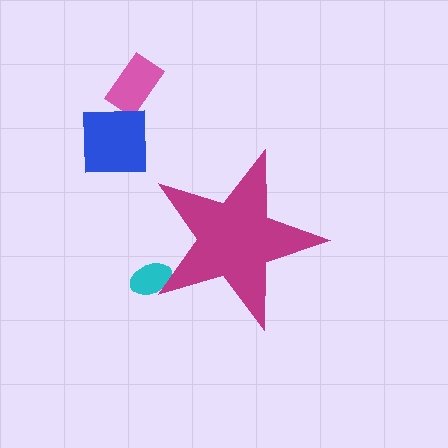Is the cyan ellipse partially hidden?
Yes, the cyan ellipse is partially hidden behind the magenta star.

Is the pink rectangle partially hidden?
No, the pink rectangle is fully visible.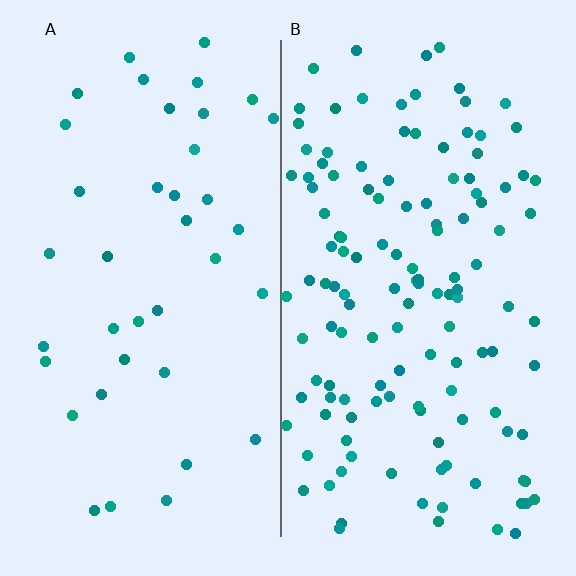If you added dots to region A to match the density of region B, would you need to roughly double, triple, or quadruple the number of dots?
Approximately triple.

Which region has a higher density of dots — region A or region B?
B (the right).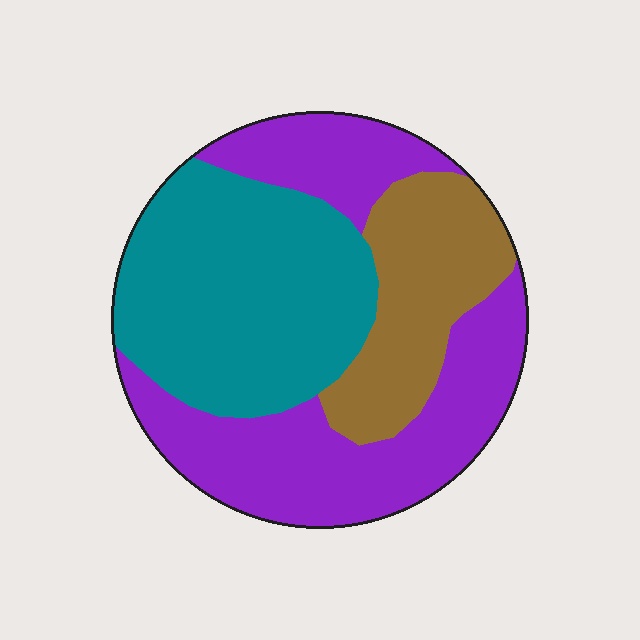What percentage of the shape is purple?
Purple takes up between a third and a half of the shape.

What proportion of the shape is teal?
Teal covers around 40% of the shape.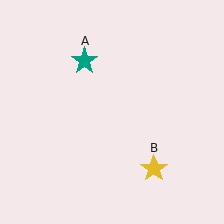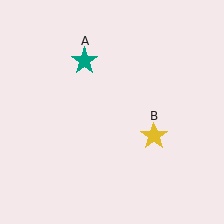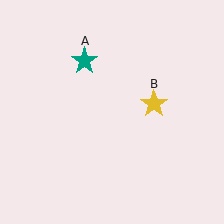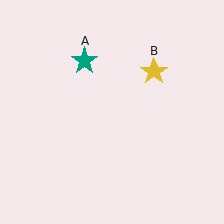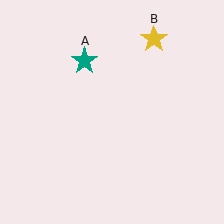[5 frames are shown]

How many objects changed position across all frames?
1 object changed position: yellow star (object B).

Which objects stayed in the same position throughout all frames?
Teal star (object A) remained stationary.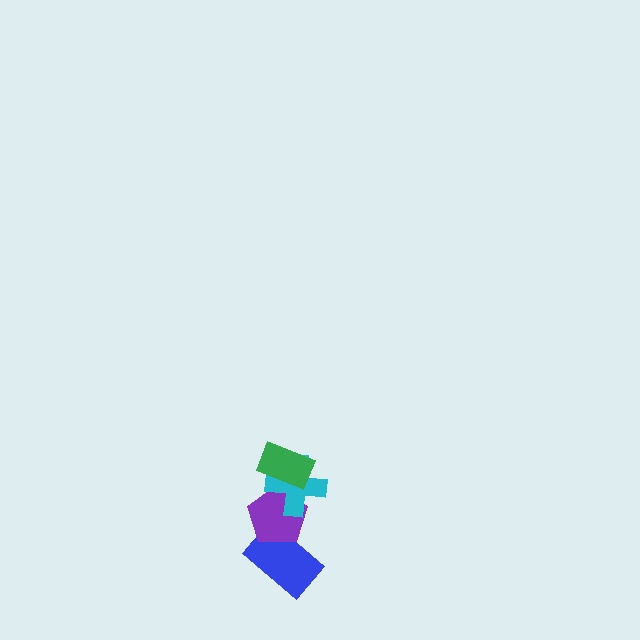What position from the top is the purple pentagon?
The purple pentagon is 3rd from the top.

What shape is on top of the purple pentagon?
The cyan cross is on top of the purple pentagon.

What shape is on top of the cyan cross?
The green rectangle is on top of the cyan cross.